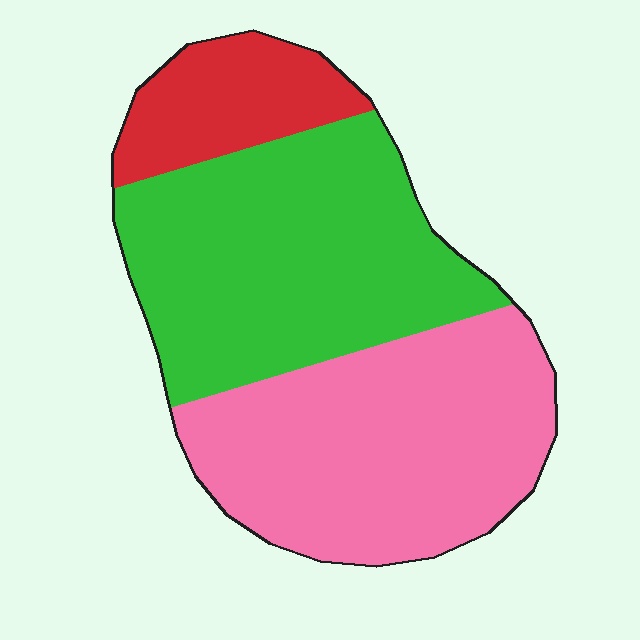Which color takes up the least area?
Red, at roughly 15%.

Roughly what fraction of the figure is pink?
Pink covers roughly 40% of the figure.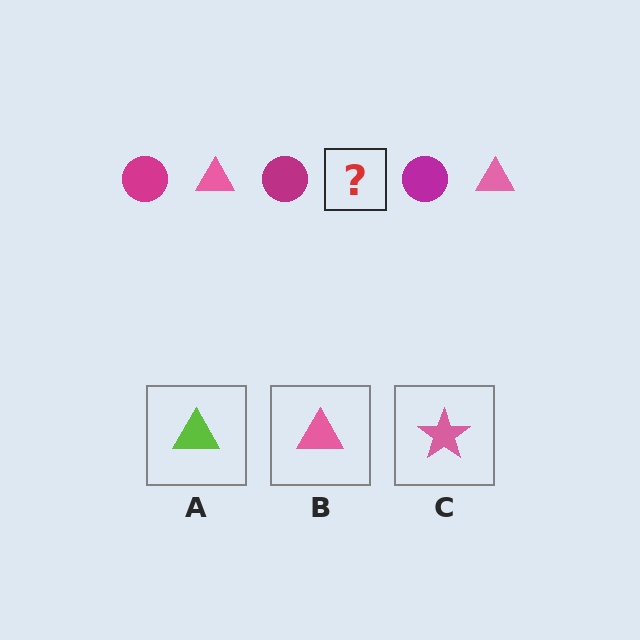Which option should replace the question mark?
Option B.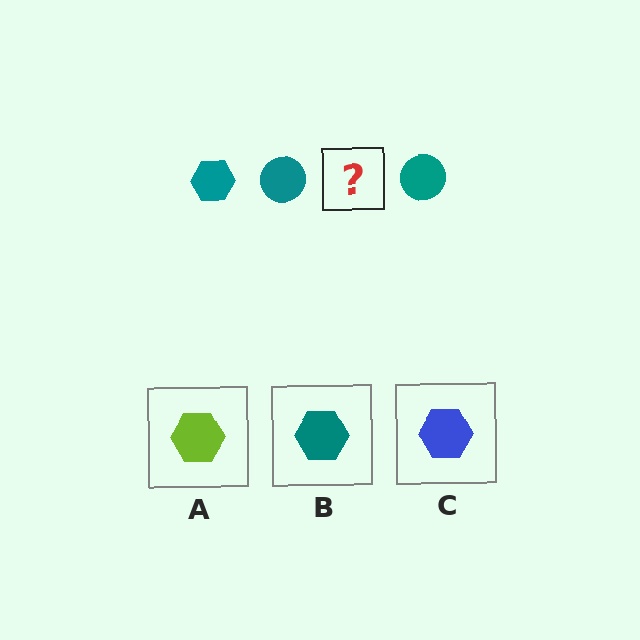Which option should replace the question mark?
Option B.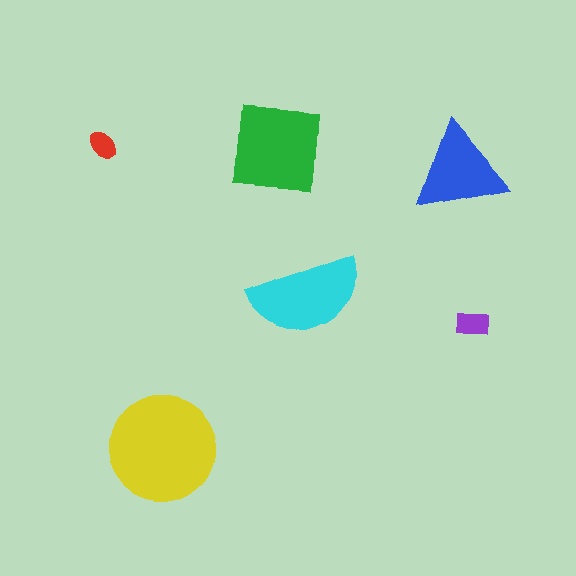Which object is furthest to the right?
The purple rectangle is rightmost.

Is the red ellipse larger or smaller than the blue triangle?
Smaller.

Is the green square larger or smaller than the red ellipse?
Larger.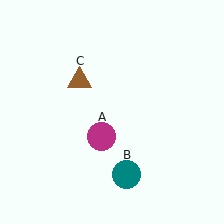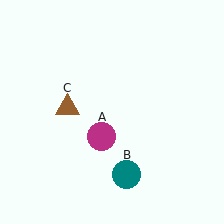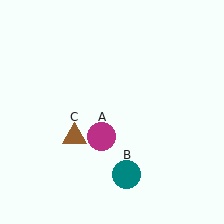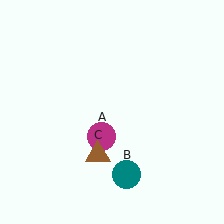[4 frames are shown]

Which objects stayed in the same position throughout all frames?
Magenta circle (object A) and teal circle (object B) remained stationary.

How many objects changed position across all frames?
1 object changed position: brown triangle (object C).